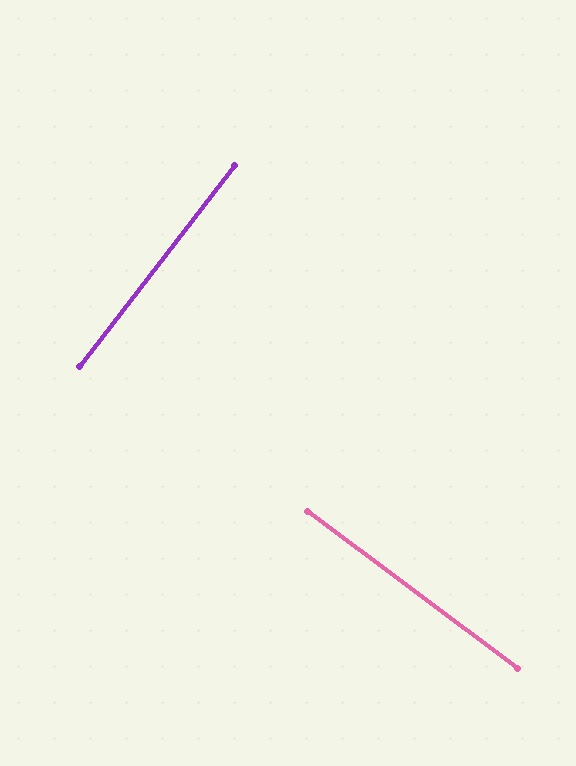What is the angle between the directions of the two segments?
Approximately 89 degrees.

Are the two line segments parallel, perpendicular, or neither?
Perpendicular — they meet at approximately 89°.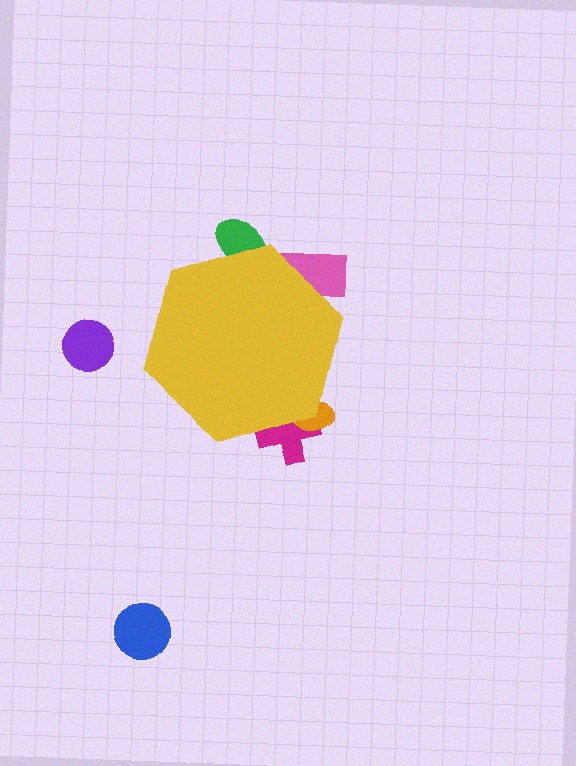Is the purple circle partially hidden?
No, the purple circle is fully visible.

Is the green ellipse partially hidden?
Yes, the green ellipse is partially hidden behind the yellow hexagon.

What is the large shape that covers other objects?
A yellow hexagon.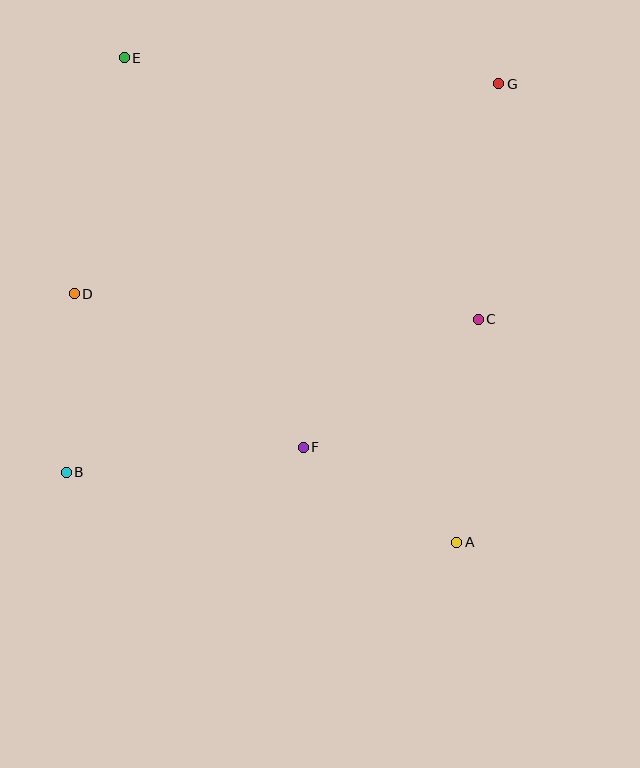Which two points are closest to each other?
Points B and D are closest to each other.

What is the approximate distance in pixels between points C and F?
The distance between C and F is approximately 217 pixels.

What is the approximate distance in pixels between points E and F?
The distance between E and F is approximately 428 pixels.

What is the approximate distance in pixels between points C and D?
The distance between C and D is approximately 404 pixels.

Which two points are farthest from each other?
Points A and E are farthest from each other.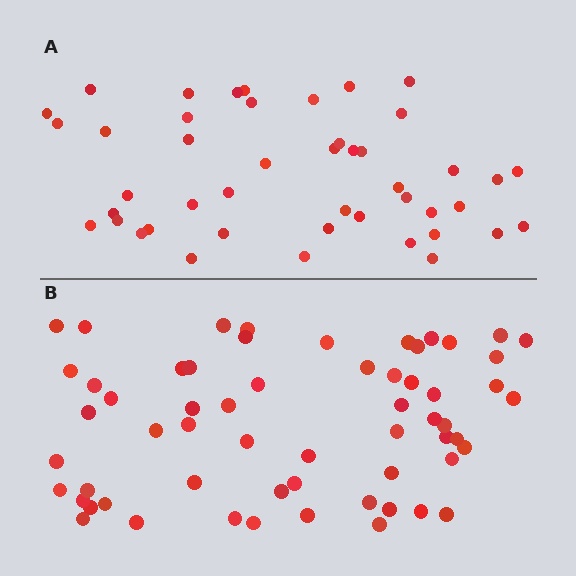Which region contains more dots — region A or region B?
Region B (the bottom region) has more dots.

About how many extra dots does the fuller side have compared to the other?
Region B has approximately 15 more dots than region A.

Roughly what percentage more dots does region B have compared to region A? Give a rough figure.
About 35% more.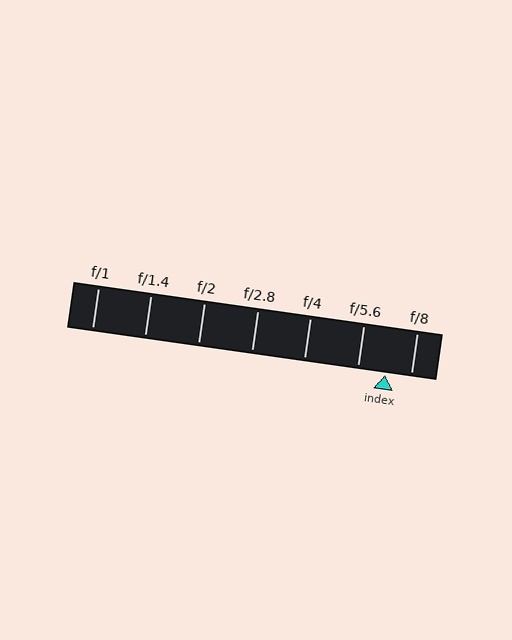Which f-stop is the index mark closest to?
The index mark is closest to f/8.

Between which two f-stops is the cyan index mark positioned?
The index mark is between f/5.6 and f/8.